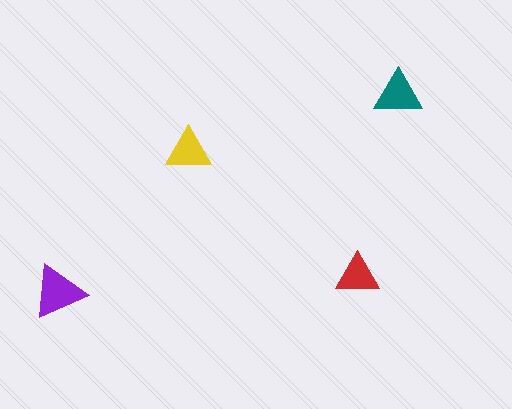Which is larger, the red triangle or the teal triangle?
The teal one.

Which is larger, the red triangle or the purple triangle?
The purple one.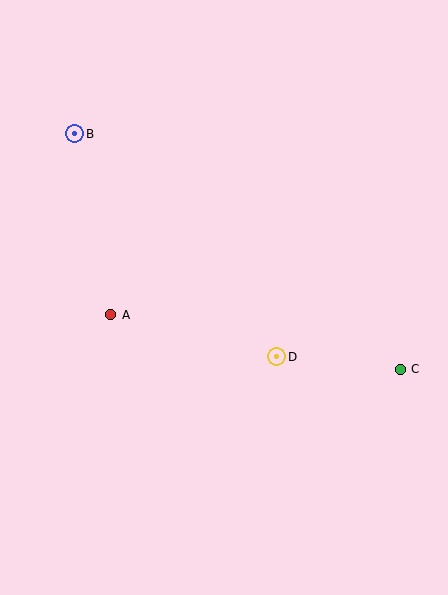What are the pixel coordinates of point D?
Point D is at (277, 357).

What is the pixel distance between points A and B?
The distance between A and B is 184 pixels.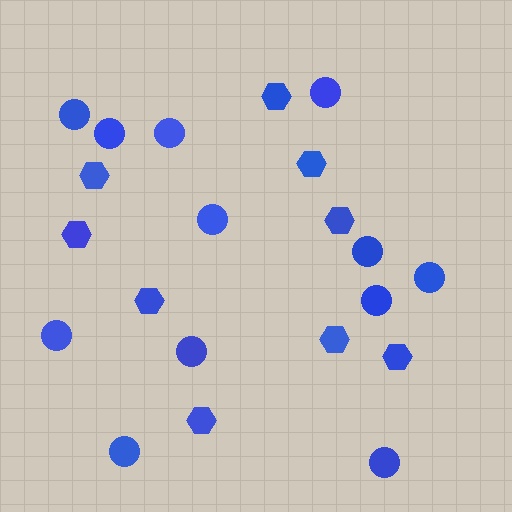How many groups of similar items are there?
There are 2 groups: one group of hexagons (9) and one group of circles (12).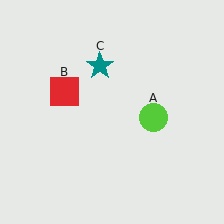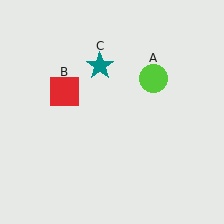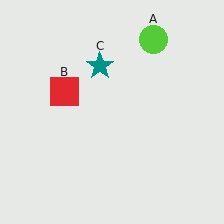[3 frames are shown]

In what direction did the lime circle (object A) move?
The lime circle (object A) moved up.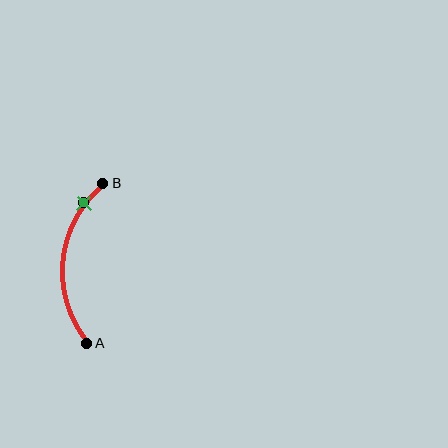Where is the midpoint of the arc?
The arc midpoint is the point on the curve farthest from the straight line joining A and B. It sits to the left of that line.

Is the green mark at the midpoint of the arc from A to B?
No. The green mark lies on the arc but is closer to endpoint B. The arc midpoint would be at the point on the curve equidistant along the arc from both A and B.